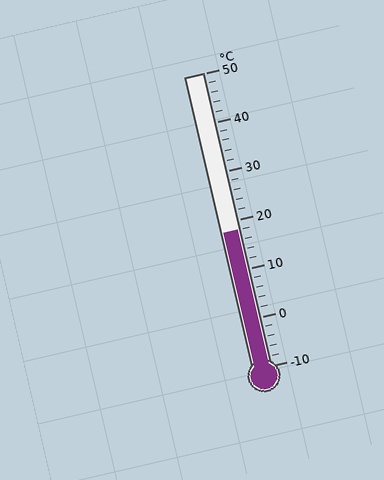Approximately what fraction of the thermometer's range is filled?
The thermometer is filled to approximately 45% of its range.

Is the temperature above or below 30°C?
The temperature is below 30°C.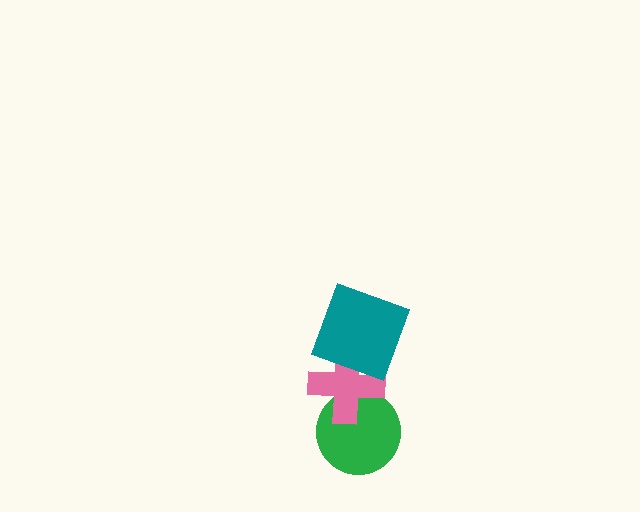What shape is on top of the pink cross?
The teal square is on top of the pink cross.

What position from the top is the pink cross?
The pink cross is 2nd from the top.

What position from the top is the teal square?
The teal square is 1st from the top.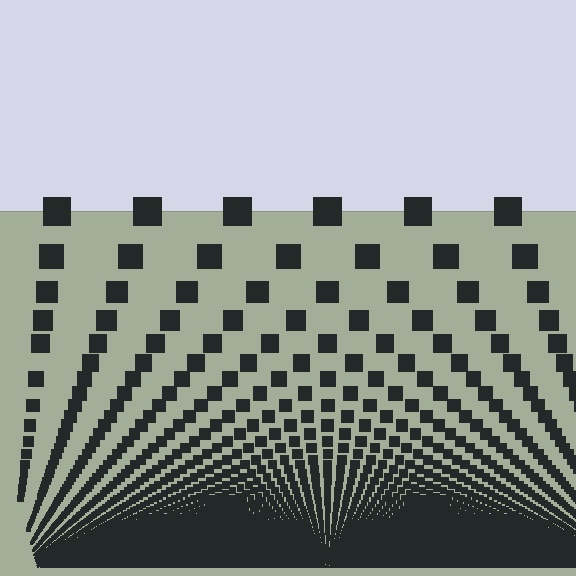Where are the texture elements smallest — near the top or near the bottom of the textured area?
Near the bottom.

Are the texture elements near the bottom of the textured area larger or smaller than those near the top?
Smaller. The gradient is inverted — elements near the bottom are smaller and denser.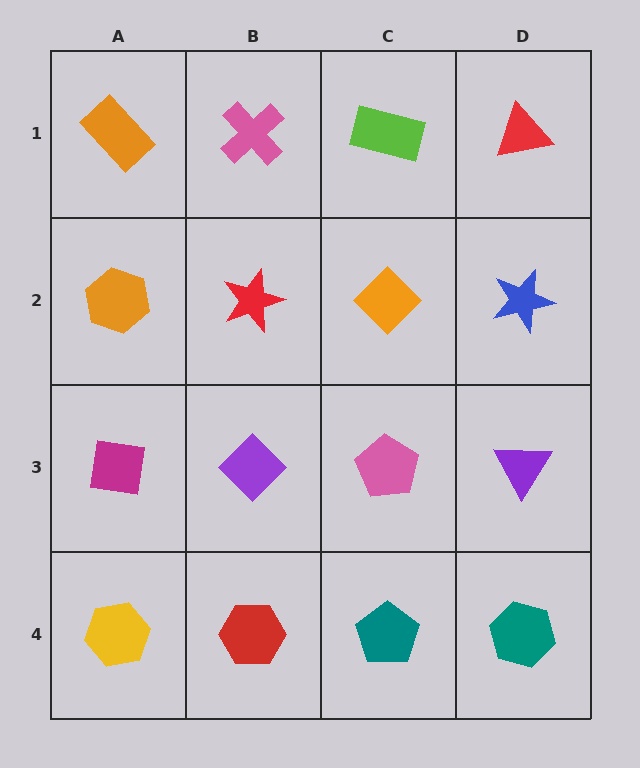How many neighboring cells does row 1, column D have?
2.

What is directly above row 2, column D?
A red triangle.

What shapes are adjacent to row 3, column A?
An orange hexagon (row 2, column A), a yellow hexagon (row 4, column A), a purple diamond (row 3, column B).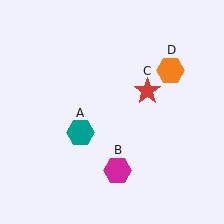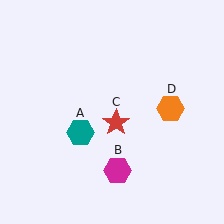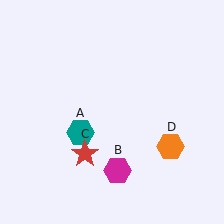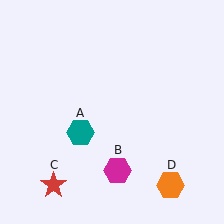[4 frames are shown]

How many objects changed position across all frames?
2 objects changed position: red star (object C), orange hexagon (object D).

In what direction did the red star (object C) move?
The red star (object C) moved down and to the left.